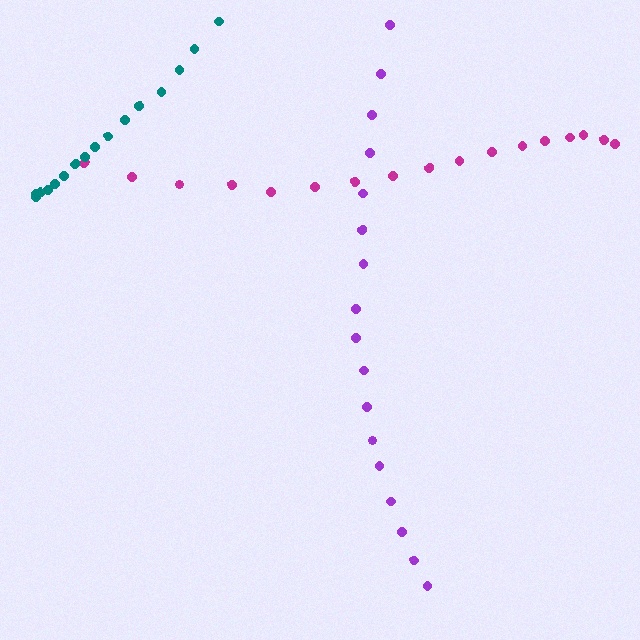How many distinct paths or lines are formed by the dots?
There are 3 distinct paths.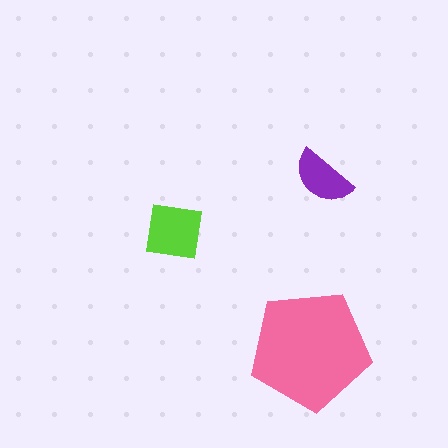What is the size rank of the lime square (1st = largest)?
2nd.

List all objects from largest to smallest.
The pink pentagon, the lime square, the purple semicircle.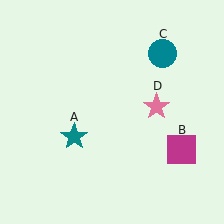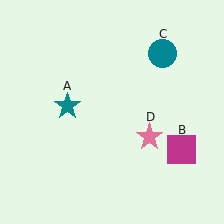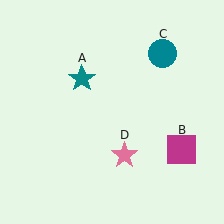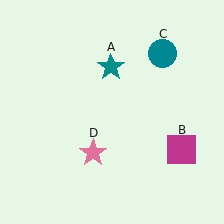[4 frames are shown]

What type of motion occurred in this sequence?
The teal star (object A), pink star (object D) rotated clockwise around the center of the scene.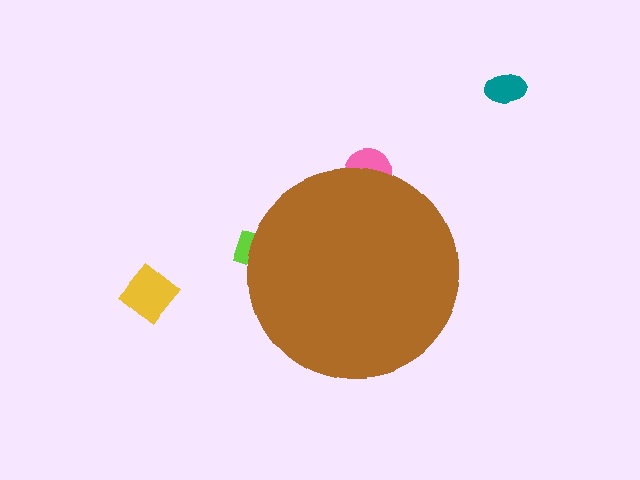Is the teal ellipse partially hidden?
No, the teal ellipse is fully visible.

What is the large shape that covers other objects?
A brown circle.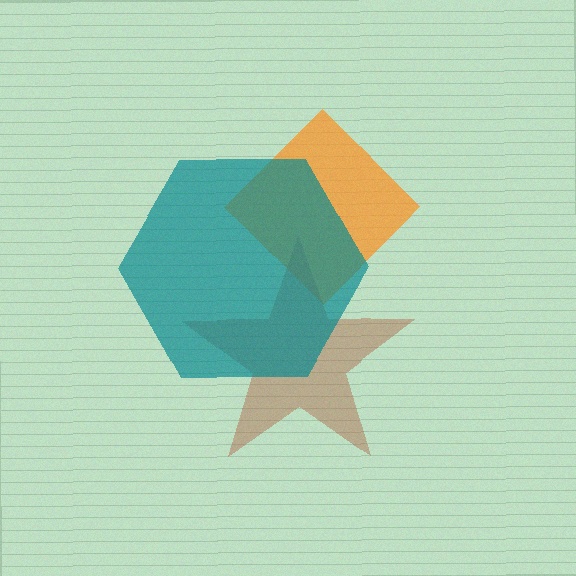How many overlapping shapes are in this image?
There are 3 overlapping shapes in the image.